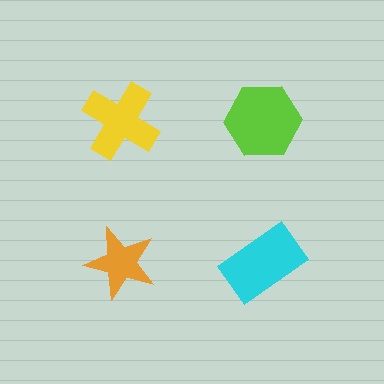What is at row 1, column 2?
A lime hexagon.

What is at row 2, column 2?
A cyan rectangle.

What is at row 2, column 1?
An orange star.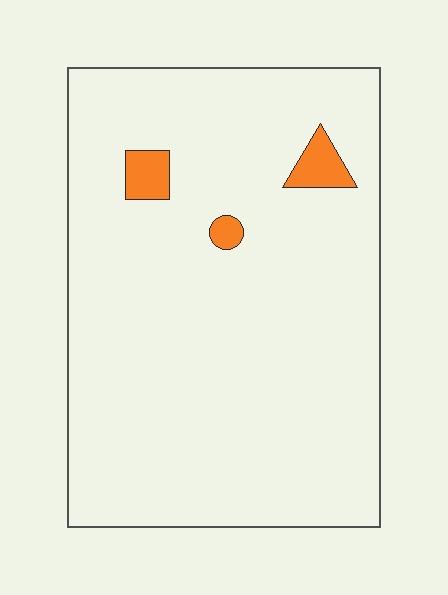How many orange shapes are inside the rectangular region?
3.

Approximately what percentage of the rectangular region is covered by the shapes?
Approximately 5%.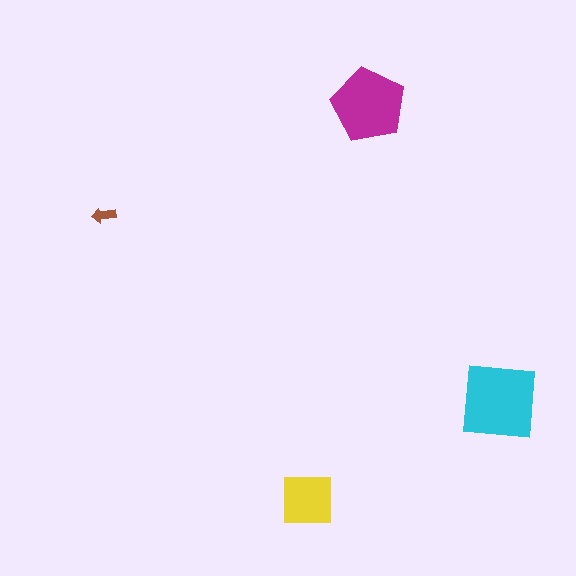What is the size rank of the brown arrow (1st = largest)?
4th.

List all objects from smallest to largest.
The brown arrow, the yellow square, the magenta pentagon, the cyan square.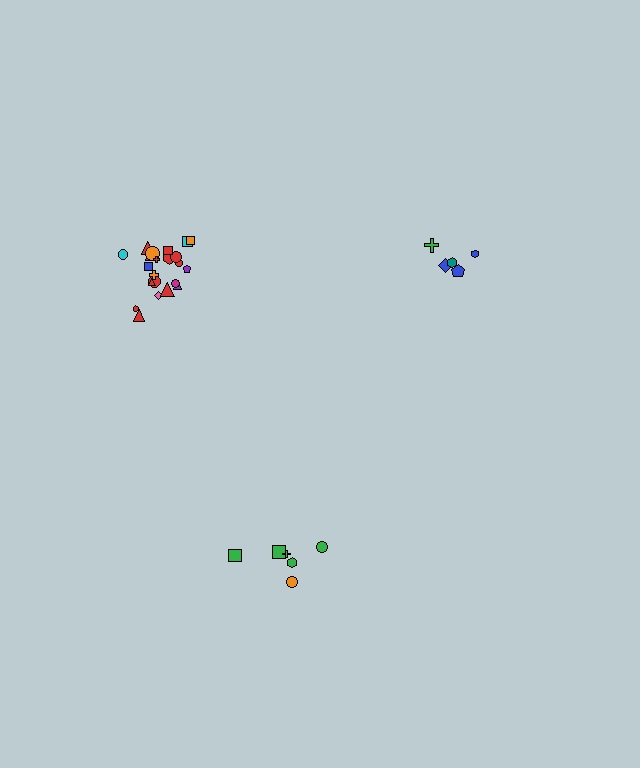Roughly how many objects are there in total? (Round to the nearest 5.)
Roughly 35 objects in total.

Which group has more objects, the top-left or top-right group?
The top-left group.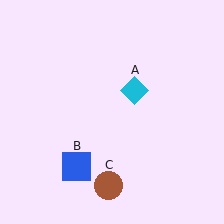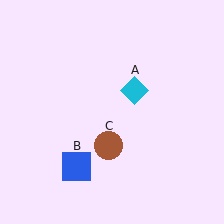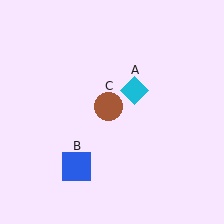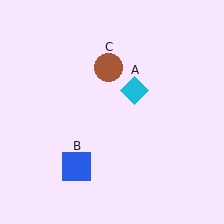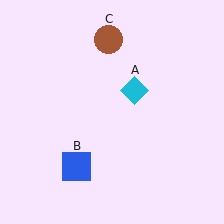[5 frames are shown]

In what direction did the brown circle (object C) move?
The brown circle (object C) moved up.